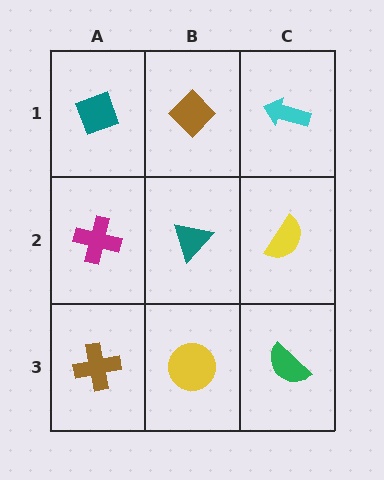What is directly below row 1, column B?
A teal triangle.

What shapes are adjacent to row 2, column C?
A cyan arrow (row 1, column C), a green semicircle (row 3, column C), a teal triangle (row 2, column B).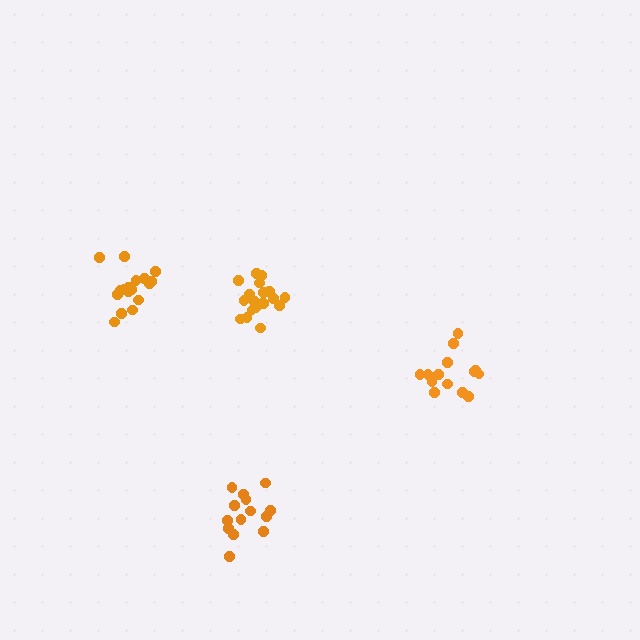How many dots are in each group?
Group 1: 14 dots, Group 2: 14 dots, Group 3: 19 dots, Group 4: 19 dots (66 total).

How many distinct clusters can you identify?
There are 4 distinct clusters.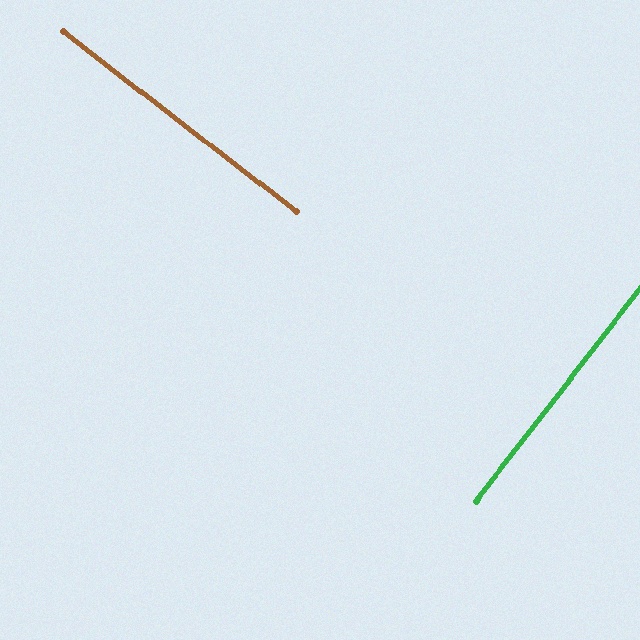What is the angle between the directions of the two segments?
Approximately 90 degrees.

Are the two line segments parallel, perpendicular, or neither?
Perpendicular — they meet at approximately 90°.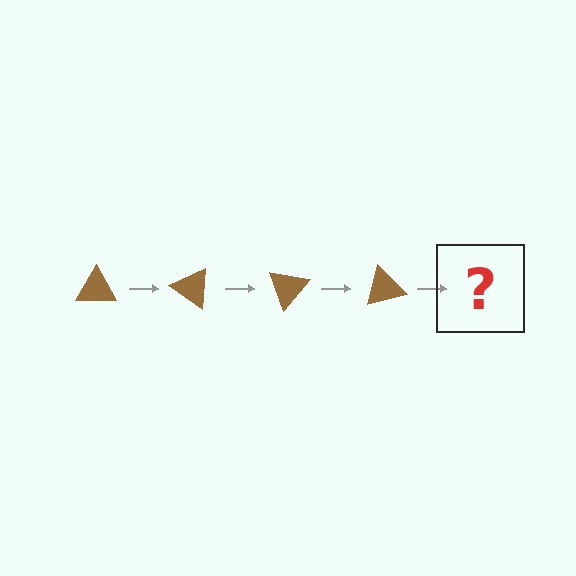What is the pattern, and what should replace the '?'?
The pattern is that the triangle rotates 35 degrees each step. The '?' should be a brown triangle rotated 140 degrees.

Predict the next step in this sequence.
The next step is a brown triangle rotated 140 degrees.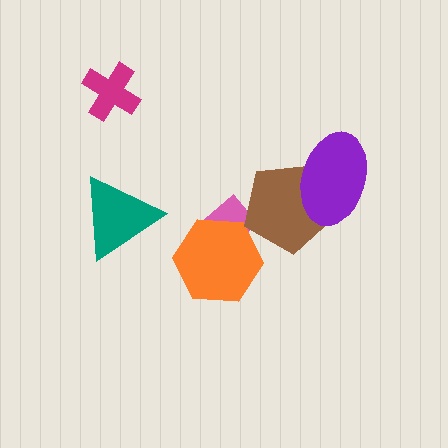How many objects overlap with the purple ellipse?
1 object overlaps with the purple ellipse.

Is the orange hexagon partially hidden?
No, no other shape covers it.